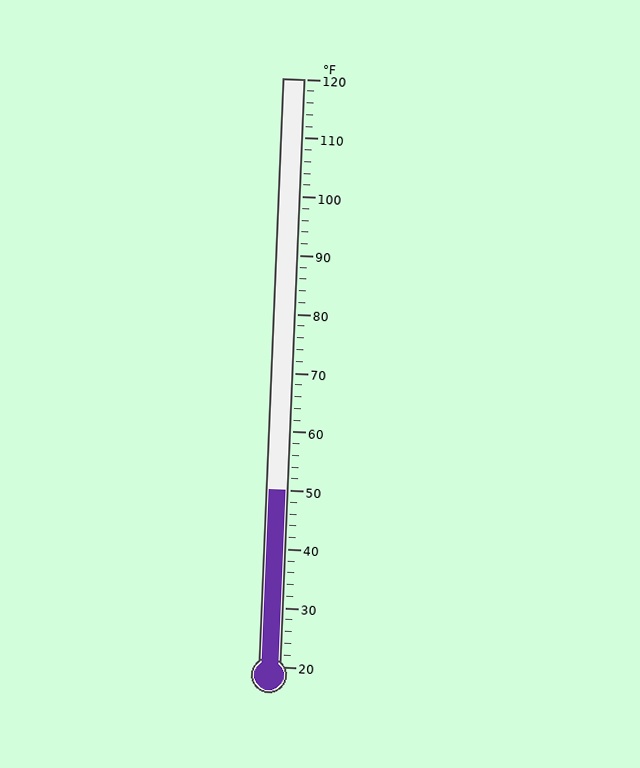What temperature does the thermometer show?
The thermometer shows approximately 50°F.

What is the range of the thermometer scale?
The thermometer scale ranges from 20°F to 120°F.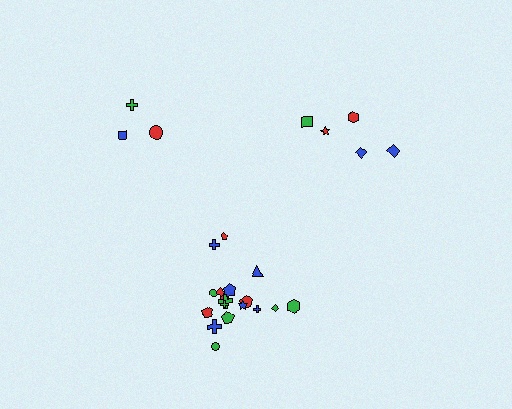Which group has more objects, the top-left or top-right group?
The top-right group.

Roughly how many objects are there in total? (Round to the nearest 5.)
Roughly 25 objects in total.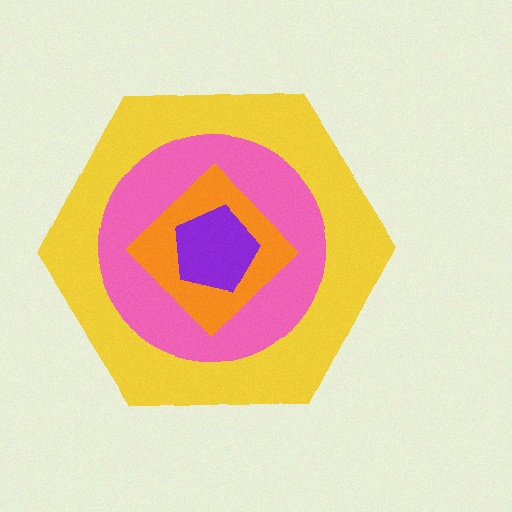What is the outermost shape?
The yellow hexagon.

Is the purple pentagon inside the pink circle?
Yes.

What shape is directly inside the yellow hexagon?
The pink circle.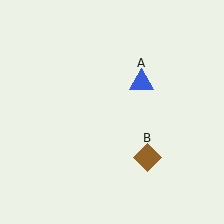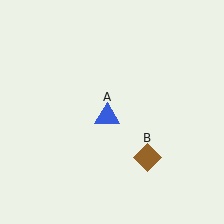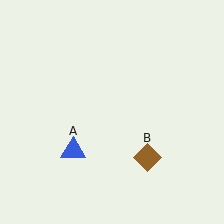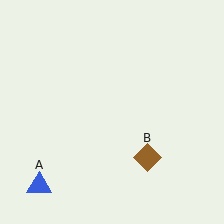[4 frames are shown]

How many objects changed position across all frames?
1 object changed position: blue triangle (object A).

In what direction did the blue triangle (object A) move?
The blue triangle (object A) moved down and to the left.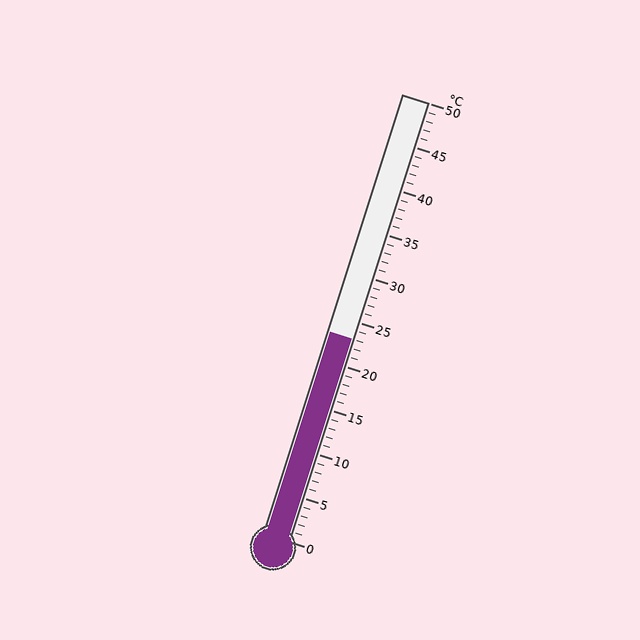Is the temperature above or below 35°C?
The temperature is below 35°C.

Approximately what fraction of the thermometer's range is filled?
The thermometer is filled to approximately 45% of its range.